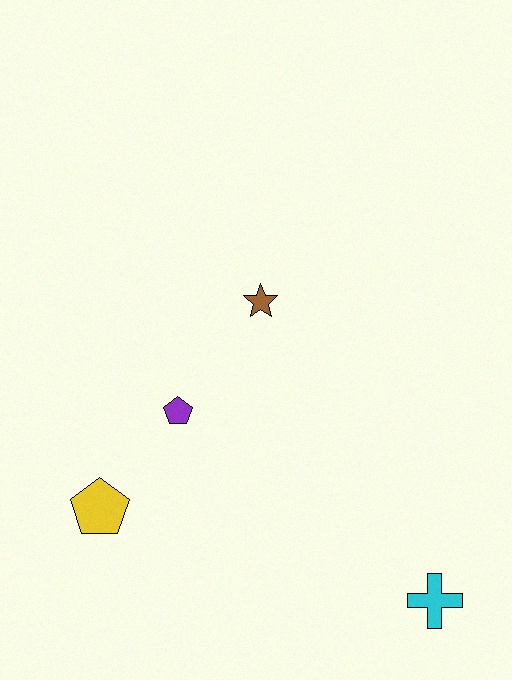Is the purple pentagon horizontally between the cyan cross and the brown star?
No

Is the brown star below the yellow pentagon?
No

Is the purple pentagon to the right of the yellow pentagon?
Yes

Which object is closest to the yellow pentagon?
The purple pentagon is closest to the yellow pentagon.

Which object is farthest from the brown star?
The cyan cross is farthest from the brown star.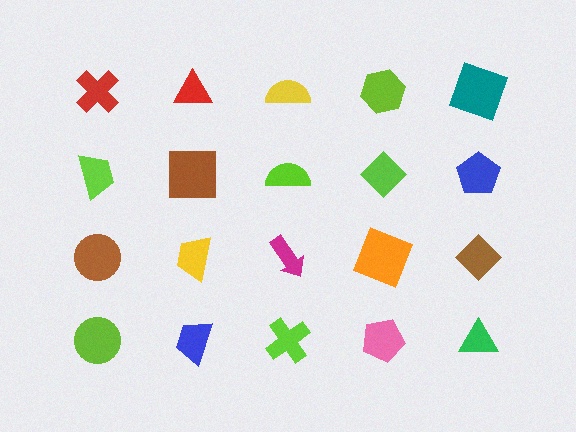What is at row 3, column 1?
A brown circle.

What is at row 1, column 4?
A lime hexagon.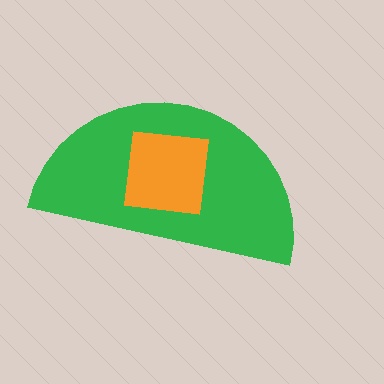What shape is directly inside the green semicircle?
The orange square.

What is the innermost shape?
The orange square.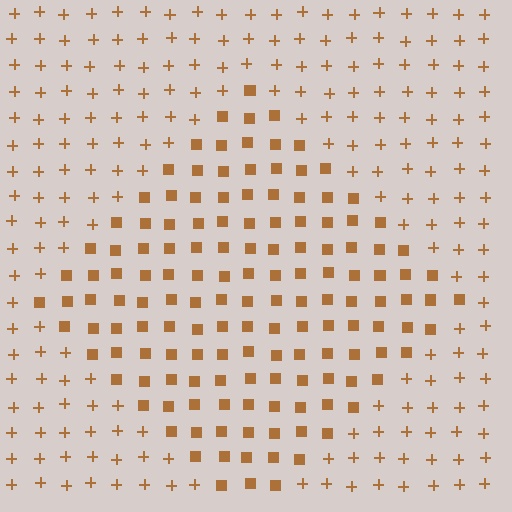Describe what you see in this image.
The image is filled with small brown elements arranged in a uniform grid. A diamond-shaped region contains squares, while the surrounding area contains plus signs. The boundary is defined purely by the change in element shape.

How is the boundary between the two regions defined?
The boundary is defined by a change in element shape: squares inside vs. plus signs outside. All elements share the same color and spacing.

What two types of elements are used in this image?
The image uses squares inside the diamond region and plus signs outside it.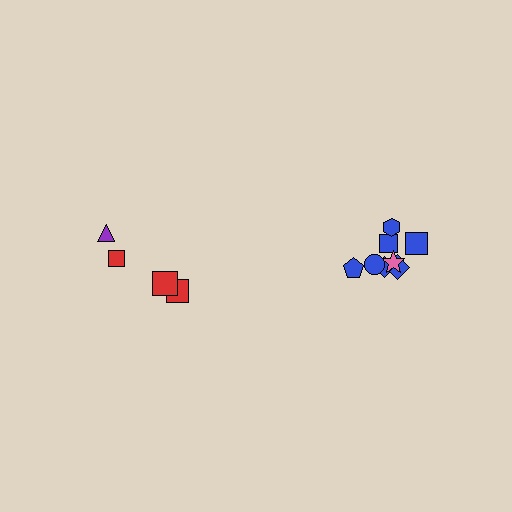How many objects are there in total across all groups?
There are 12 objects.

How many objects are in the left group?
There are 4 objects.